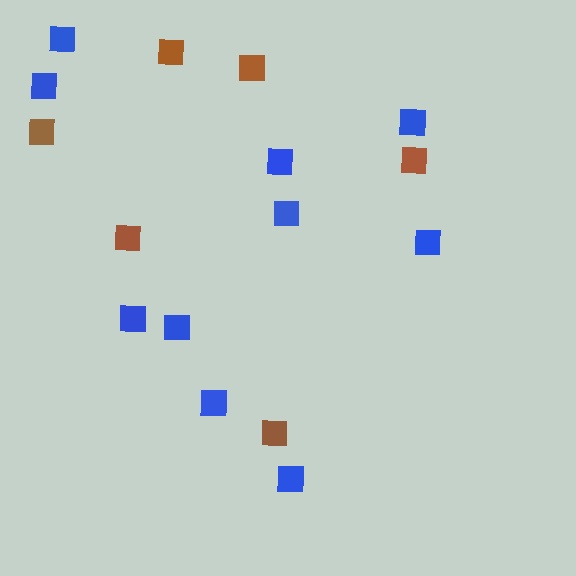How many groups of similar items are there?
There are 2 groups: one group of brown squares (6) and one group of blue squares (10).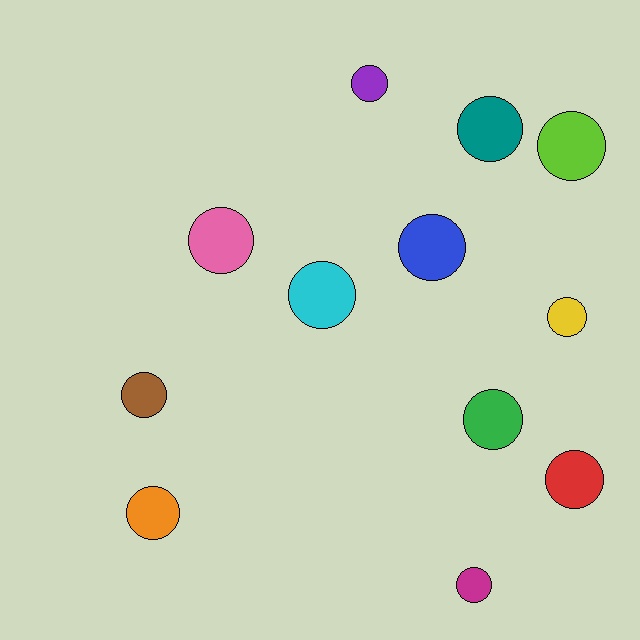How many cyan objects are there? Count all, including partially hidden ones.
There is 1 cyan object.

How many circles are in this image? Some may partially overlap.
There are 12 circles.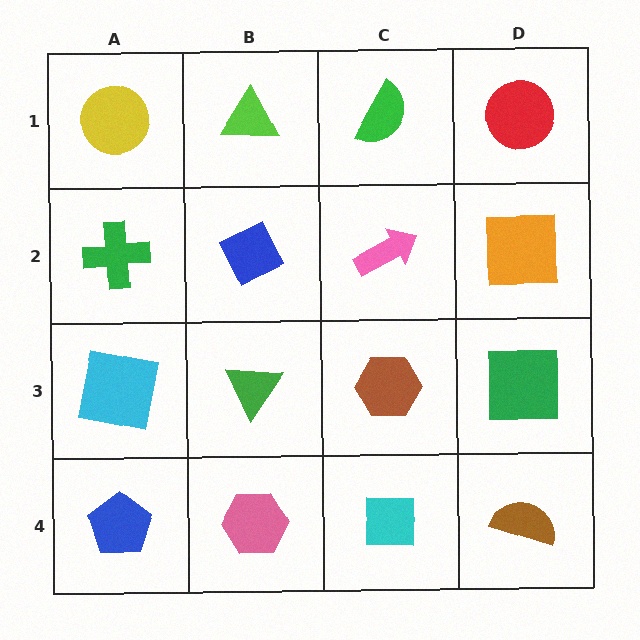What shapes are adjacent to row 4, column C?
A brown hexagon (row 3, column C), a pink hexagon (row 4, column B), a brown semicircle (row 4, column D).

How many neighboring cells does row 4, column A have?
2.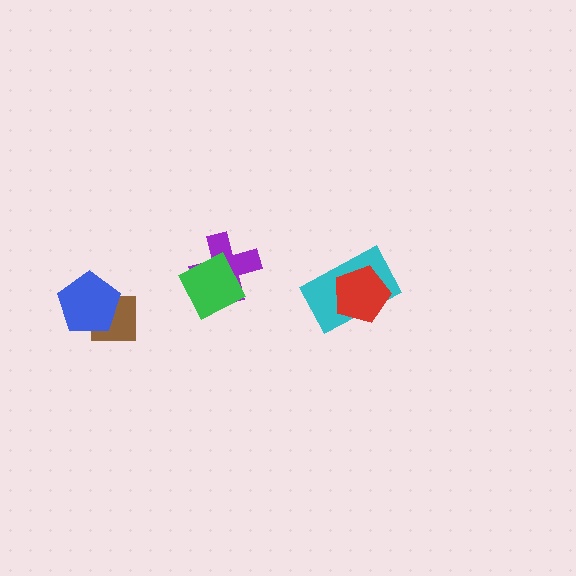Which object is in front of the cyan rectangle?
The red pentagon is in front of the cyan rectangle.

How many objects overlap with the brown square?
1 object overlaps with the brown square.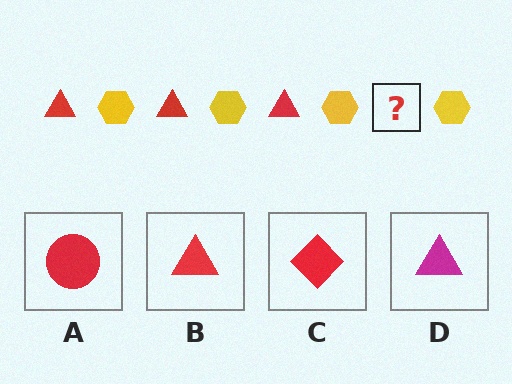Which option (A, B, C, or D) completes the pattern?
B.